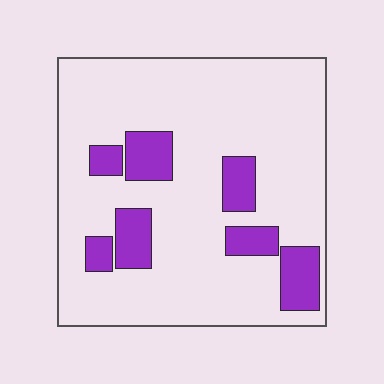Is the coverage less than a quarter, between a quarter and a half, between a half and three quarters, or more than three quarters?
Less than a quarter.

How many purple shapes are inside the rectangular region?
7.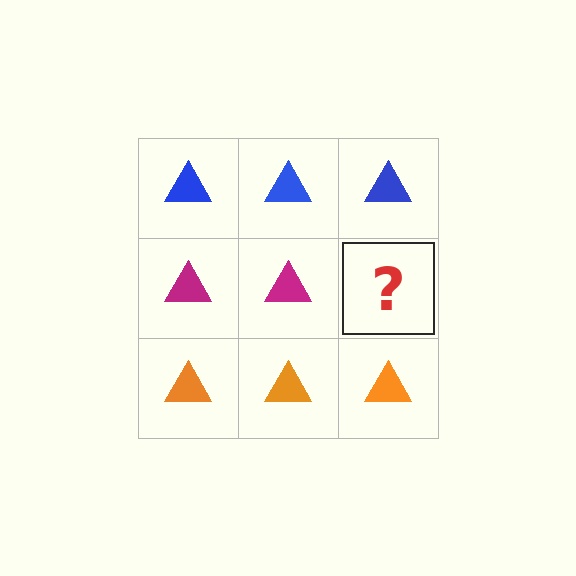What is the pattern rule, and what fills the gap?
The rule is that each row has a consistent color. The gap should be filled with a magenta triangle.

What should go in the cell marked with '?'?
The missing cell should contain a magenta triangle.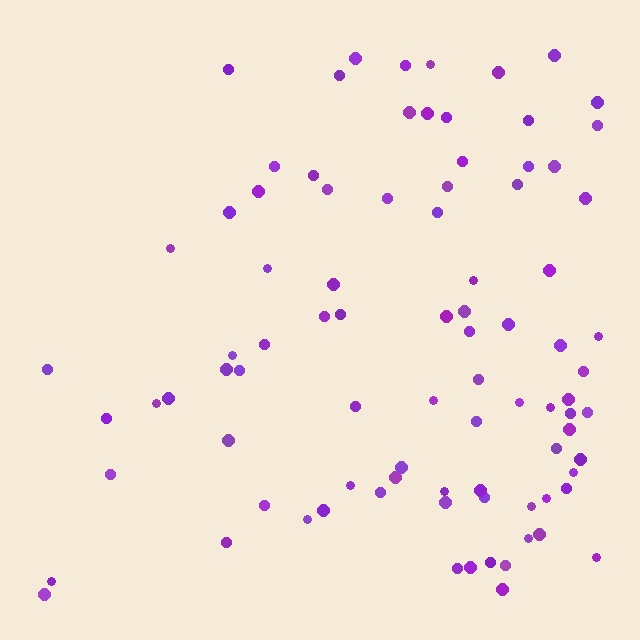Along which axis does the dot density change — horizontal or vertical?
Horizontal.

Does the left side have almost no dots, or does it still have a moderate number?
Still a moderate number, just noticeably fewer than the right.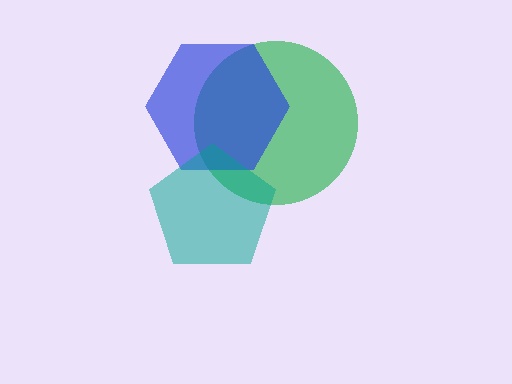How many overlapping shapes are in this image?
There are 3 overlapping shapes in the image.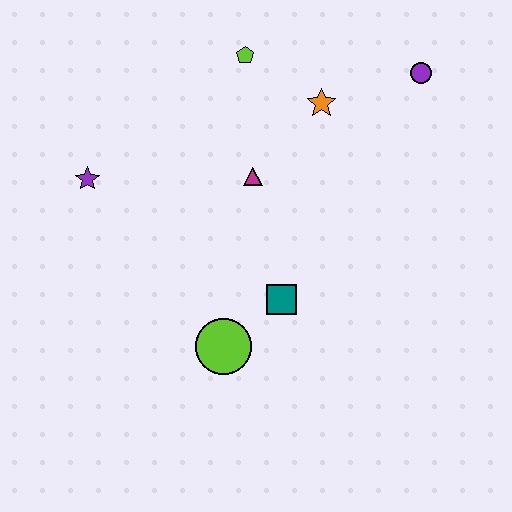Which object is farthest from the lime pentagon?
The lime circle is farthest from the lime pentagon.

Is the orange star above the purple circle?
No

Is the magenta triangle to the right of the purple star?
Yes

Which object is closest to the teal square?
The lime circle is closest to the teal square.